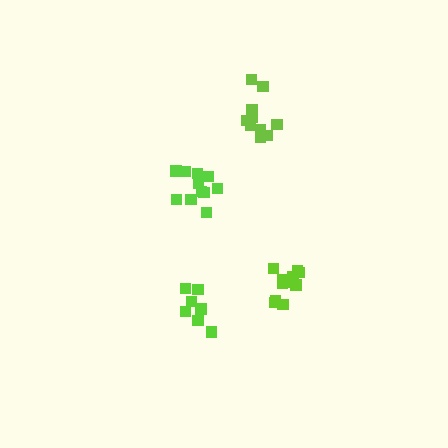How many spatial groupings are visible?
There are 4 spatial groupings.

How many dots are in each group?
Group 1: 11 dots, Group 2: 7 dots, Group 3: 11 dots, Group 4: 10 dots (39 total).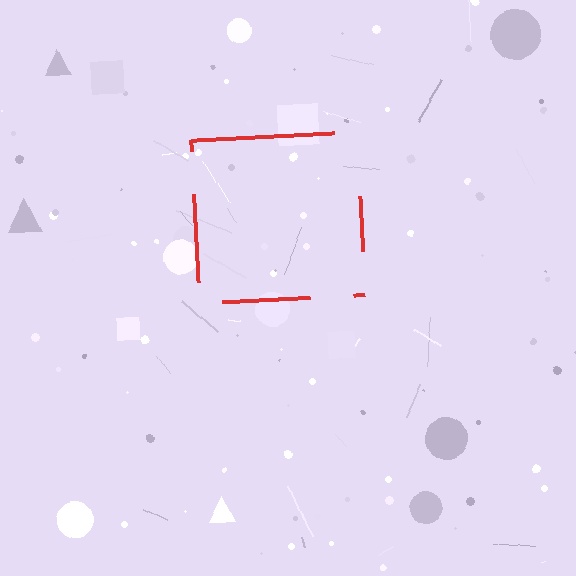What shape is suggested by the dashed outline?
The dashed outline suggests a square.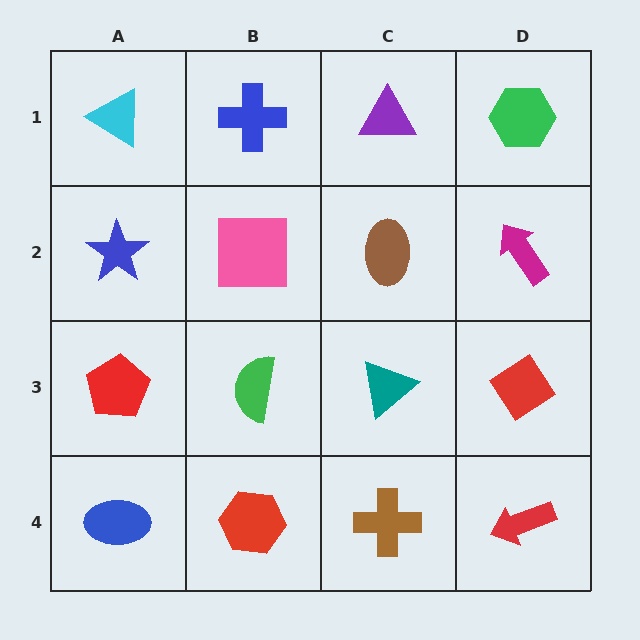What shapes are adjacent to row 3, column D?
A magenta arrow (row 2, column D), a red arrow (row 4, column D), a teal triangle (row 3, column C).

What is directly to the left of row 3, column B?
A red pentagon.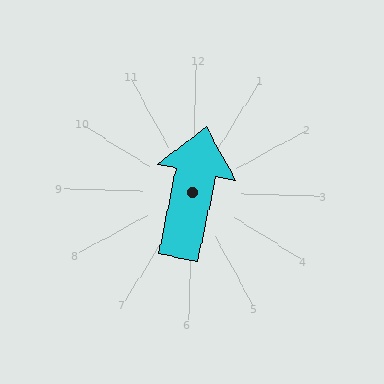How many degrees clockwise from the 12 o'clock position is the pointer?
Approximately 10 degrees.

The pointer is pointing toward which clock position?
Roughly 12 o'clock.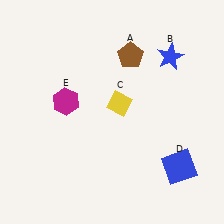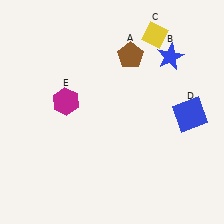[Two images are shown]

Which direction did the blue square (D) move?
The blue square (D) moved up.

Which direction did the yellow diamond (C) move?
The yellow diamond (C) moved up.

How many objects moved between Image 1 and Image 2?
2 objects moved between the two images.